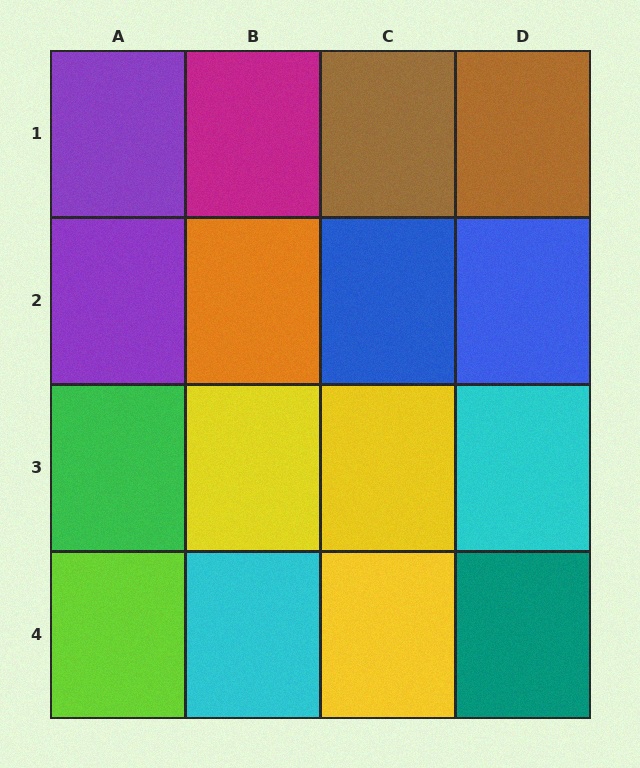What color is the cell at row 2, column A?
Purple.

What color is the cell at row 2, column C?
Blue.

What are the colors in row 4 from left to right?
Lime, cyan, yellow, teal.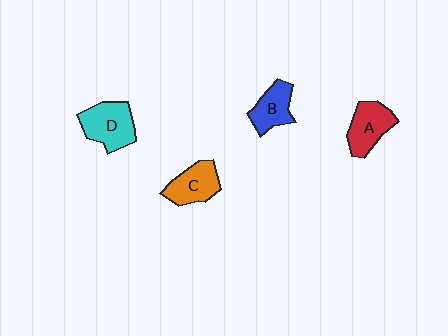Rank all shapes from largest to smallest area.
From largest to smallest: D (cyan), A (red), C (orange), B (blue).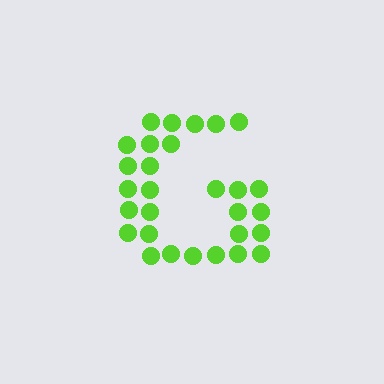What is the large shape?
The large shape is the letter G.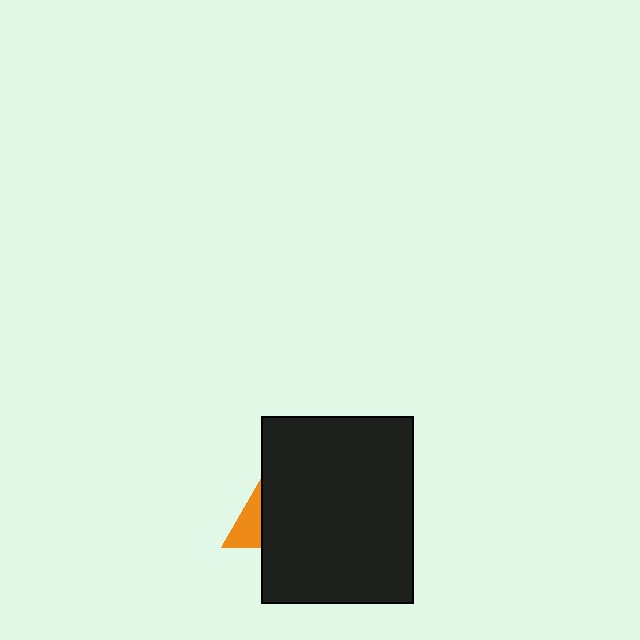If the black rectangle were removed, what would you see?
You would see the complete orange triangle.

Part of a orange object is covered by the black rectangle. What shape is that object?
It is a triangle.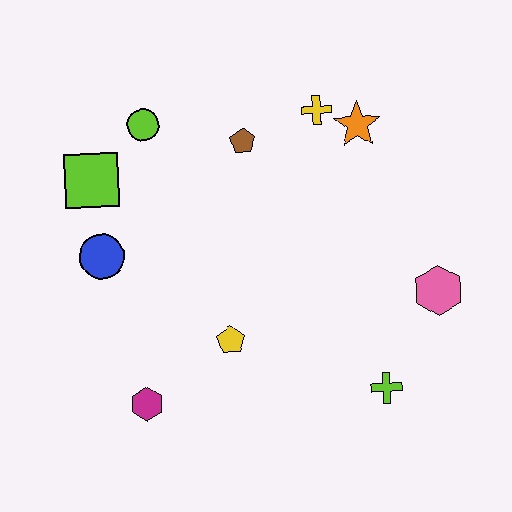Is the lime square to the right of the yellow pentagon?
No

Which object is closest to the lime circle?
The lime square is closest to the lime circle.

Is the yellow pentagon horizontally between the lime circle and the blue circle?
No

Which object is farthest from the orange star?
The magenta hexagon is farthest from the orange star.